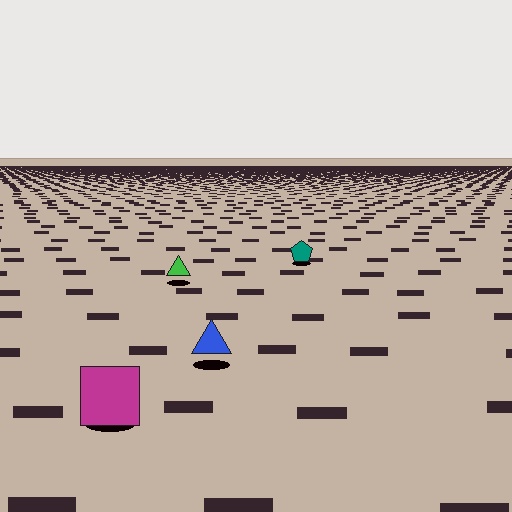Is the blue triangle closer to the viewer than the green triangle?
Yes. The blue triangle is closer — you can tell from the texture gradient: the ground texture is coarser near it.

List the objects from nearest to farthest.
From nearest to farthest: the magenta square, the blue triangle, the green triangle, the teal pentagon.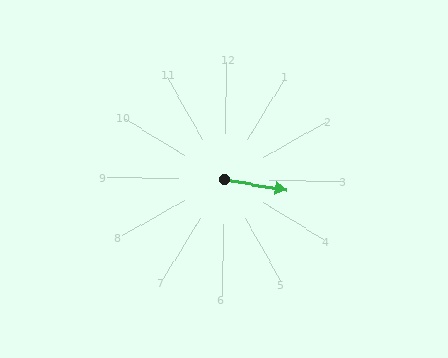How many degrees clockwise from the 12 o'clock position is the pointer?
Approximately 99 degrees.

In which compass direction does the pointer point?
East.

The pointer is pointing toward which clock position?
Roughly 3 o'clock.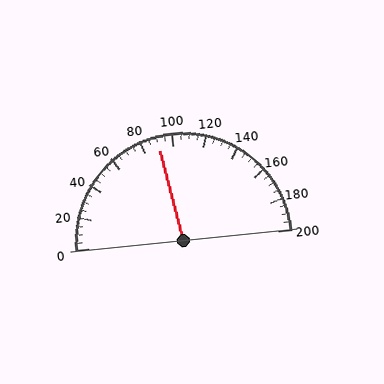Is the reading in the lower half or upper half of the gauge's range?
The reading is in the lower half of the range (0 to 200).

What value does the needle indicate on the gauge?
The needle indicates approximately 90.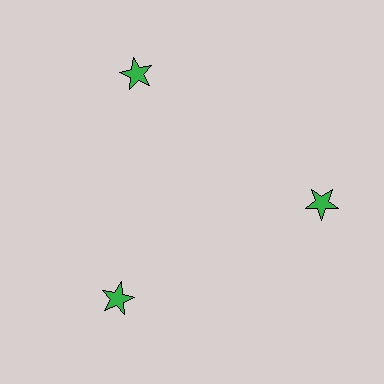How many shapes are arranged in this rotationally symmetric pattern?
There are 3 shapes, arranged in 3 groups of 1.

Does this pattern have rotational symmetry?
Yes, this pattern has 3-fold rotational symmetry. It looks the same after rotating 120 degrees around the center.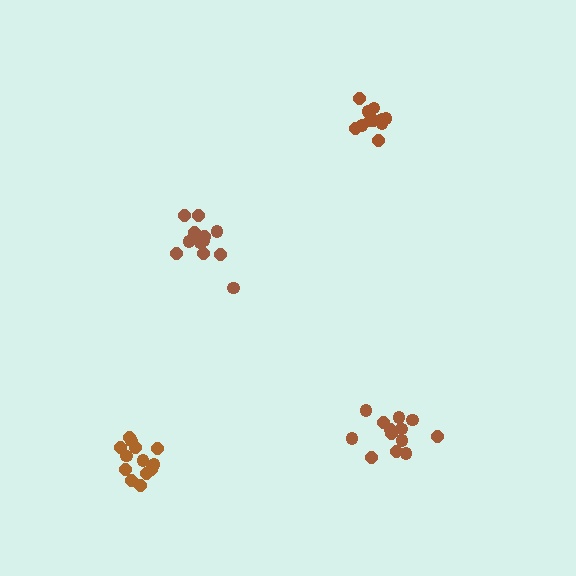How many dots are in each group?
Group 1: 13 dots, Group 2: 13 dots, Group 3: 11 dots, Group 4: 13 dots (50 total).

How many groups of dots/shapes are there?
There are 4 groups.